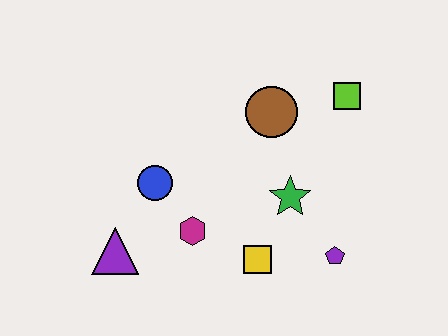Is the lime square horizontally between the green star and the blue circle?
No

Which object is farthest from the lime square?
The purple triangle is farthest from the lime square.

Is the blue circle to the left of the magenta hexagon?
Yes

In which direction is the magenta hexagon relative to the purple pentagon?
The magenta hexagon is to the left of the purple pentagon.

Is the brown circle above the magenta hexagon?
Yes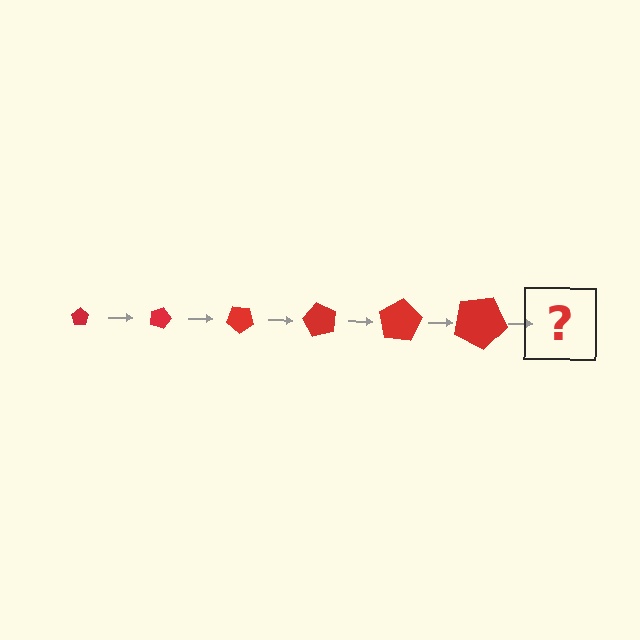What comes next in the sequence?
The next element should be a pentagon, larger than the previous one and rotated 120 degrees from the start.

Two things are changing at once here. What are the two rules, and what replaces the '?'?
The two rules are that the pentagon grows larger each step and it rotates 20 degrees each step. The '?' should be a pentagon, larger than the previous one and rotated 120 degrees from the start.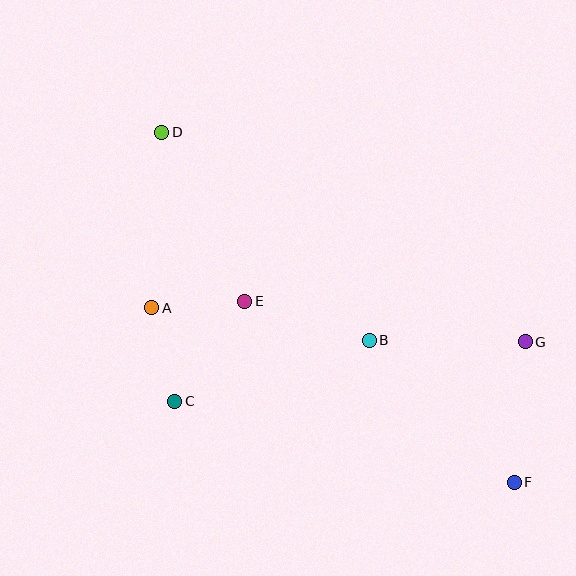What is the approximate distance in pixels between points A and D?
The distance between A and D is approximately 176 pixels.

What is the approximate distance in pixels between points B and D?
The distance between B and D is approximately 294 pixels.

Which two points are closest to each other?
Points A and E are closest to each other.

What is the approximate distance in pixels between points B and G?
The distance between B and G is approximately 156 pixels.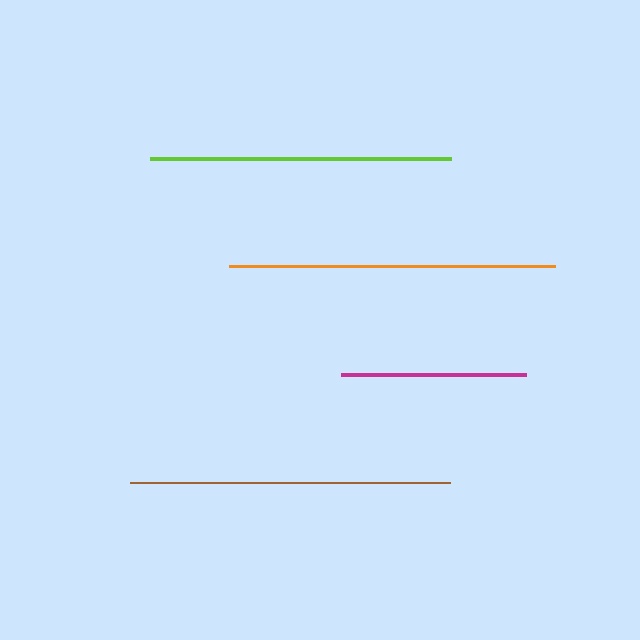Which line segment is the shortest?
The magenta line is the shortest at approximately 184 pixels.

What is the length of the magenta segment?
The magenta segment is approximately 184 pixels long.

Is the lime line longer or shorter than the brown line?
The brown line is longer than the lime line.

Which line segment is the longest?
The orange line is the longest at approximately 325 pixels.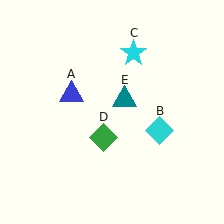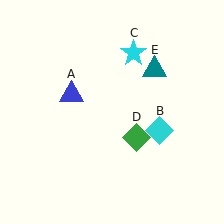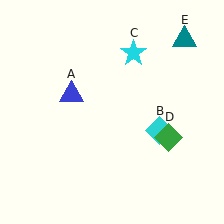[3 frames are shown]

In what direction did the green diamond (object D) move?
The green diamond (object D) moved right.